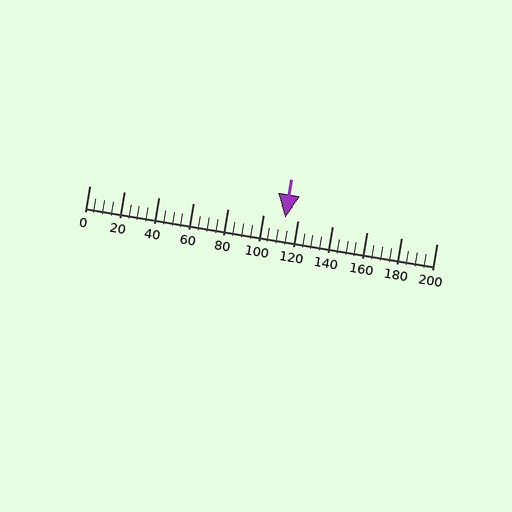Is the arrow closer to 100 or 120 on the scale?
The arrow is closer to 120.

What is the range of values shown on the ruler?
The ruler shows values from 0 to 200.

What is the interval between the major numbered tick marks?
The major tick marks are spaced 20 units apart.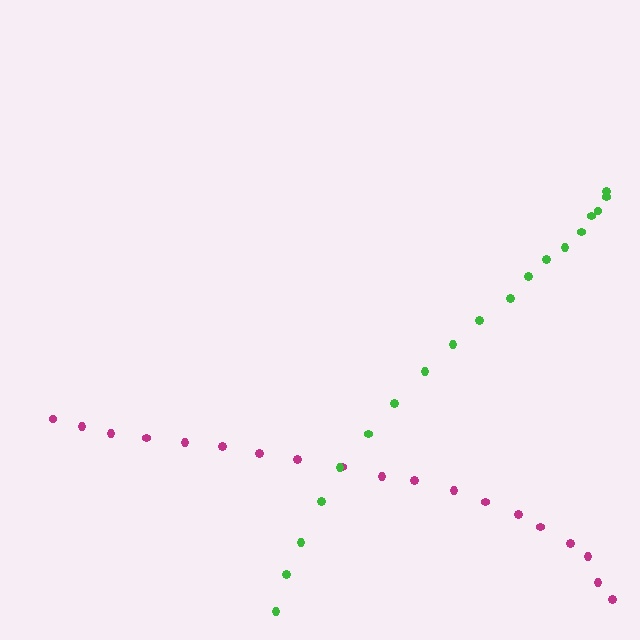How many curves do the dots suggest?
There are 2 distinct paths.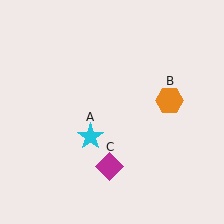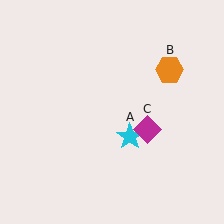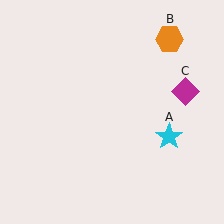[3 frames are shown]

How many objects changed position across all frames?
3 objects changed position: cyan star (object A), orange hexagon (object B), magenta diamond (object C).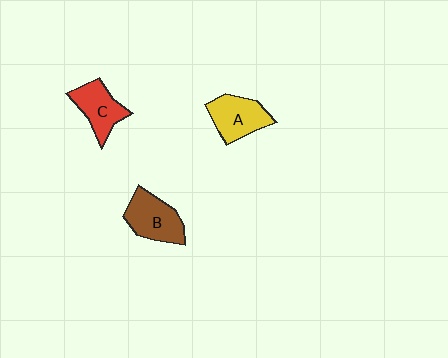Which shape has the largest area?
Shape B (brown).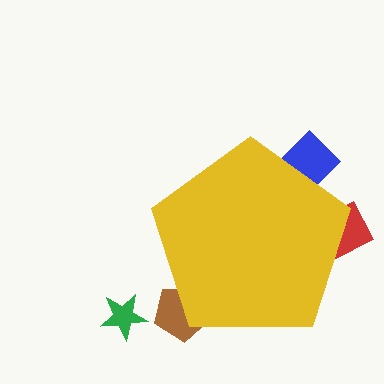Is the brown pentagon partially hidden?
Yes, the brown pentagon is partially hidden behind the yellow pentagon.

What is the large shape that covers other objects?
A yellow pentagon.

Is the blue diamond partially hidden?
Yes, the blue diamond is partially hidden behind the yellow pentagon.